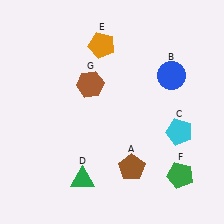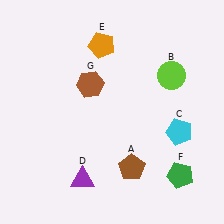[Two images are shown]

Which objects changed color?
B changed from blue to lime. D changed from green to purple.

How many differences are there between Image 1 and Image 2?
There are 2 differences between the two images.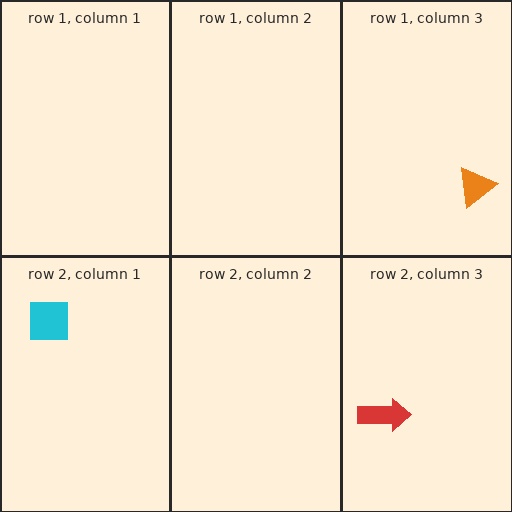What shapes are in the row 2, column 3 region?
The red arrow.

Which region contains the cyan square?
The row 2, column 1 region.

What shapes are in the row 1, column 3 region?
The orange triangle.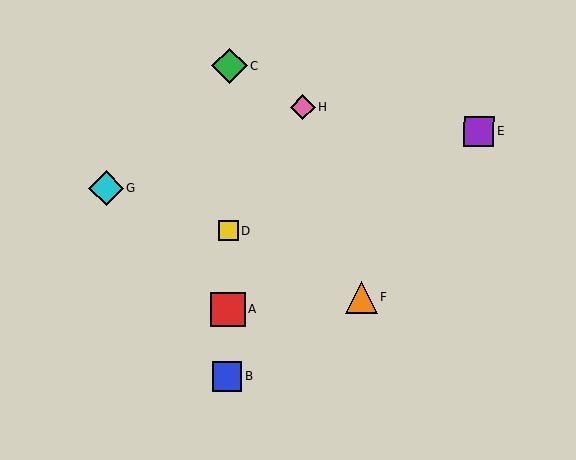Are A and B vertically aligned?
Yes, both are at x≈228.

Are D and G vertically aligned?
No, D is at x≈228 and G is at x≈106.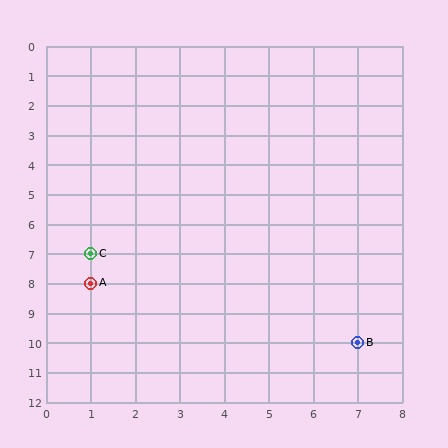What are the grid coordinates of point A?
Point A is at grid coordinates (1, 8).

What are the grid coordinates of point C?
Point C is at grid coordinates (1, 7).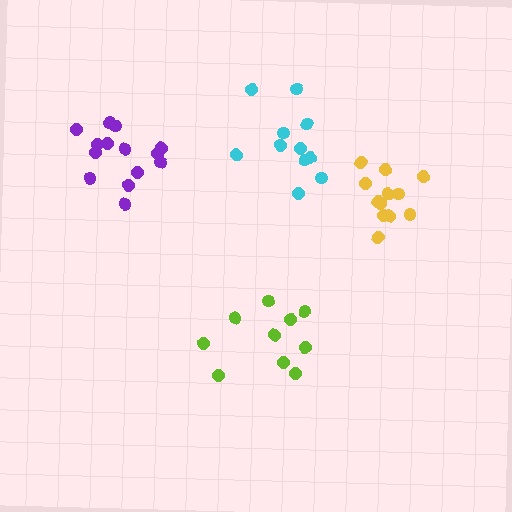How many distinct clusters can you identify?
There are 4 distinct clusters.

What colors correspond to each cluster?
The clusters are colored: cyan, lime, purple, yellow.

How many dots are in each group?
Group 1: 11 dots, Group 2: 10 dots, Group 3: 14 dots, Group 4: 12 dots (47 total).